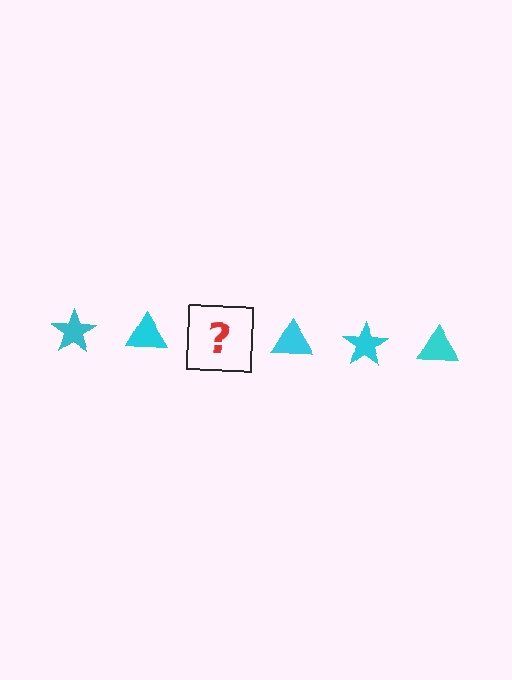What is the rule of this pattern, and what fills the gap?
The rule is that the pattern cycles through star, triangle shapes in cyan. The gap should be filled with a cyan star.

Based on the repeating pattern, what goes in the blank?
The blank should be a cyan star.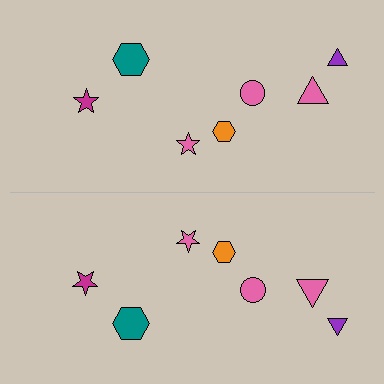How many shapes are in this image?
There are 14 shapes in this image.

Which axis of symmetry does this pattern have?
The pattern has a horizontal axis of symmetry running through the center of the image.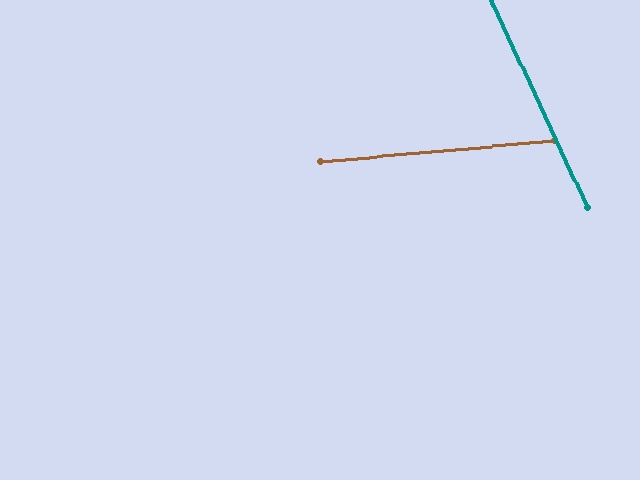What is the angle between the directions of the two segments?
Approximately 70 degrees.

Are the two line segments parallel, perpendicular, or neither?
Neither parallel nor perpendicular — they differ by about 70°.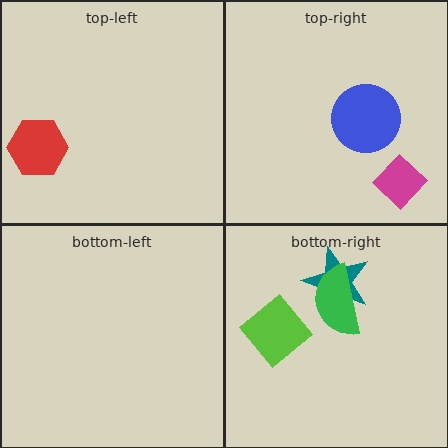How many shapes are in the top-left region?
1.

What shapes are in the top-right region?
The magenta diamond, the blue circle.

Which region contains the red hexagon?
The top-left region.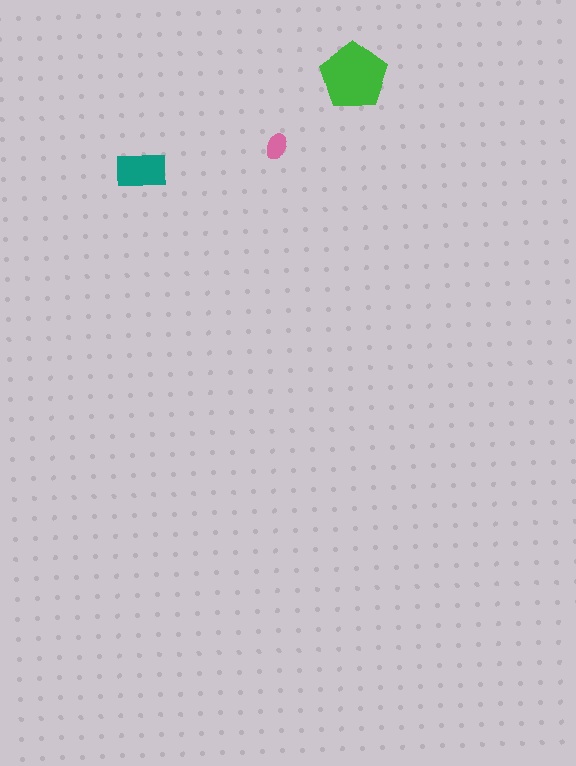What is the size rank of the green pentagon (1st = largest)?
1st.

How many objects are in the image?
There are 3 objects in the image.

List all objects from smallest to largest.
The pink ellipse, the teal rectangle, the green pentagon.